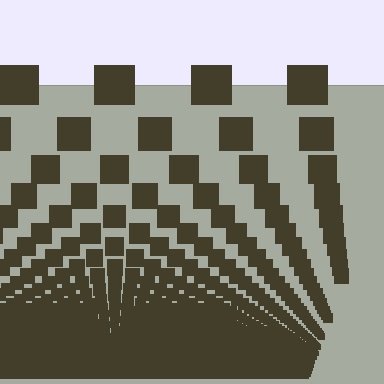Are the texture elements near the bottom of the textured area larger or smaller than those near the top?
Smaller. The gradient is inverted — elements near the bottom are smaller and denser.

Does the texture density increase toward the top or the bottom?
Density increases toward the bottom.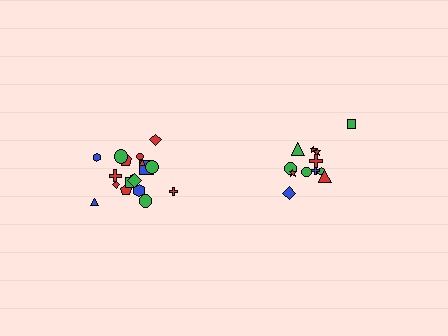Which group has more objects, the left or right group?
The left group.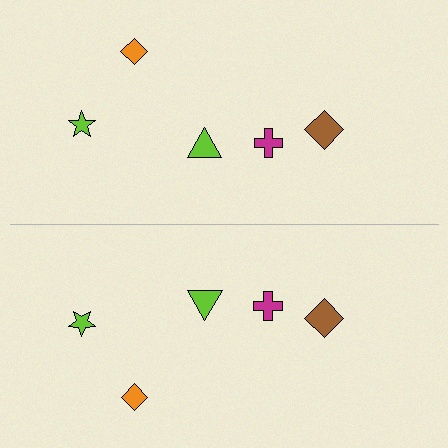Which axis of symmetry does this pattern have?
The pattern has a horizontal axis of symmetry running through the center of the image.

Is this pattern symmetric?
Yes, this pattern has bilateral (reflection) symmetry.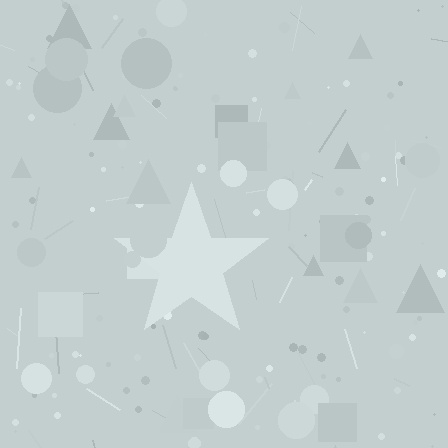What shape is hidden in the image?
A star is hidden in the image.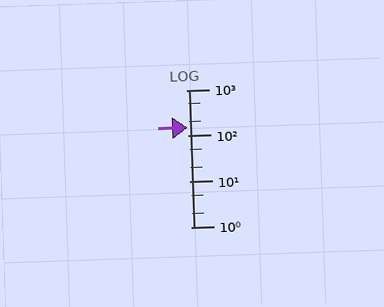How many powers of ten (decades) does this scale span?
The scale spans 3 decades, from 1 to 1000.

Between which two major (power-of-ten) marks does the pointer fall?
The pointer is between 100 and 1000.